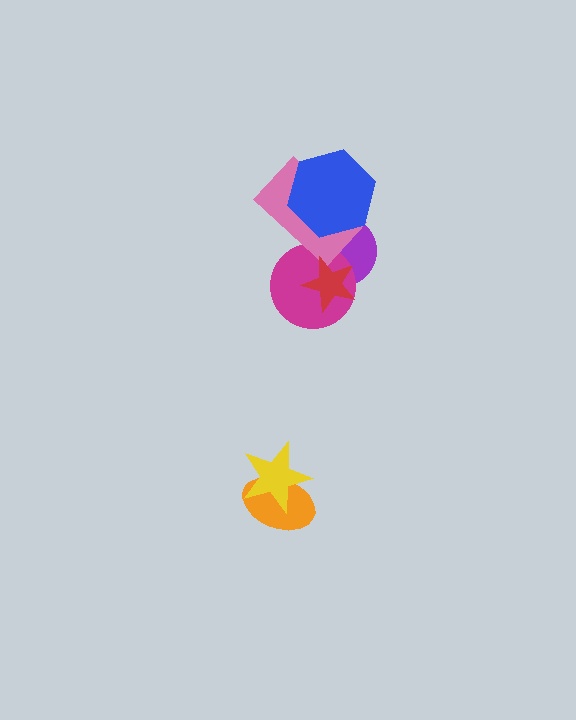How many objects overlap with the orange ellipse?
1 object overlaps with the orange ellipse.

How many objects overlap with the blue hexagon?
2 objects overlap with the blue hexagon.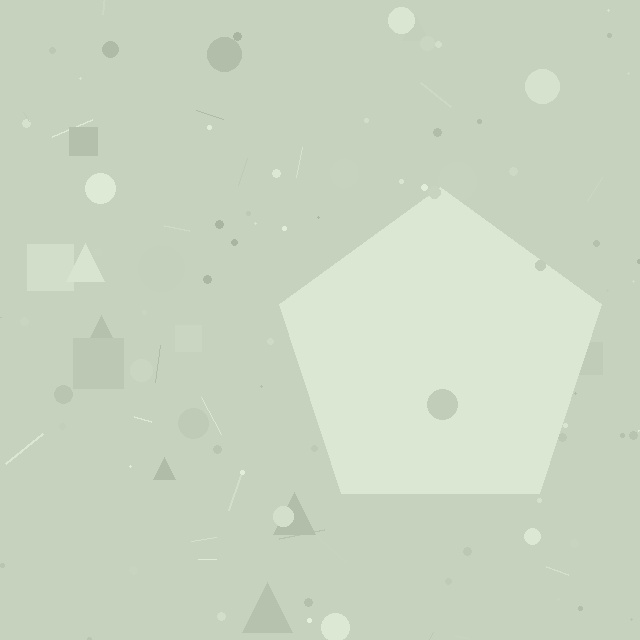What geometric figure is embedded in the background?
A pentagon is embedded in the background.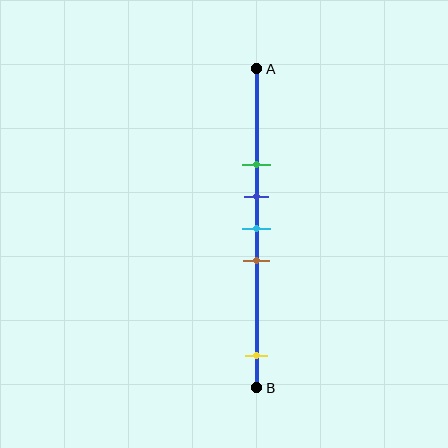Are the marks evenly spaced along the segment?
No, the marks are not evenly spaced.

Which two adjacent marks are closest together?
The blue and cyan marks are the closest adjacent pair.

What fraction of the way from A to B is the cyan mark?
The cyan mark is approximately 50% (0.5) of the way from A to B.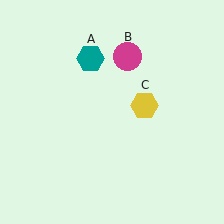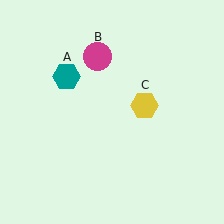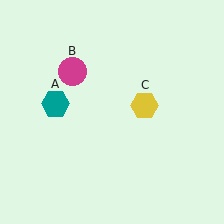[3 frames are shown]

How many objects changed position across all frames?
2 objects changed position: teal hexagon (object A), magenta circle (object B).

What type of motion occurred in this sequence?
The teal hexagon (object A), magenta circle (object B) rotated counterclockwise around the center of the scene.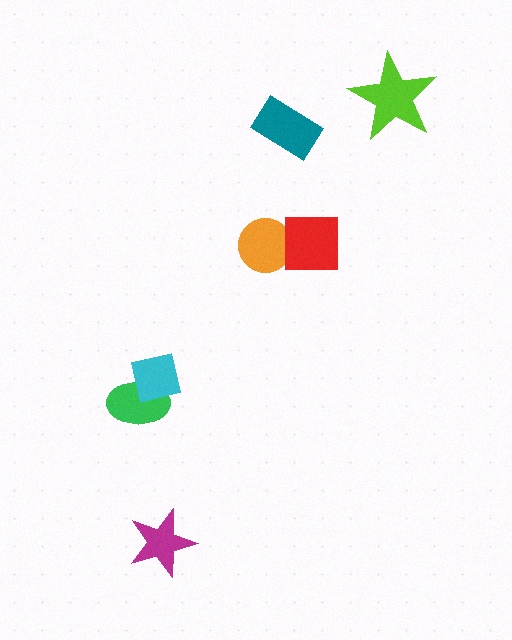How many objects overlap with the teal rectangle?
0 objects overlap with the teal rectangle.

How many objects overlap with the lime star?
0 objects overlap with the lime star.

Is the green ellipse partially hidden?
Yes, it is partially covered by another shape.